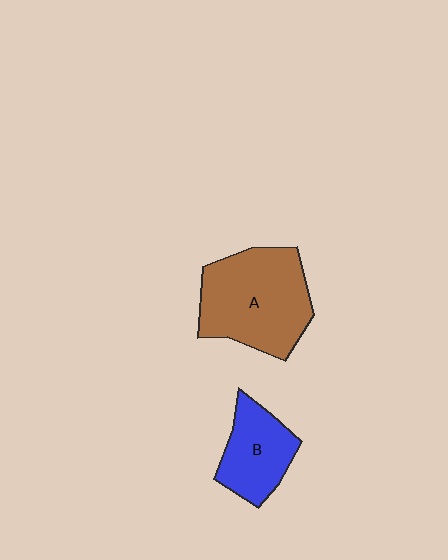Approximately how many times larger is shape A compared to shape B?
Approximately 1.7 times.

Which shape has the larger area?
Shape A (brown).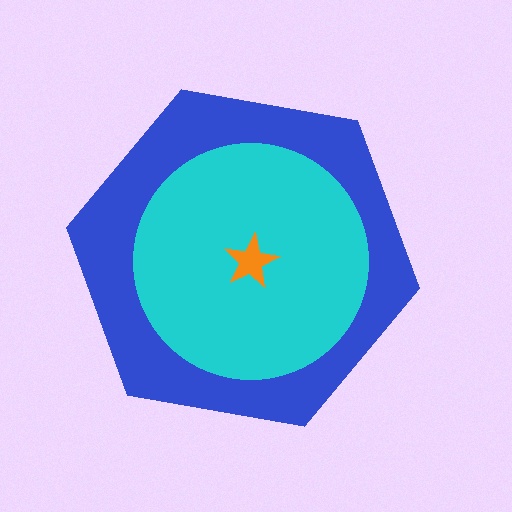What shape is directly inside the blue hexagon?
The cyan circle.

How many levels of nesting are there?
3.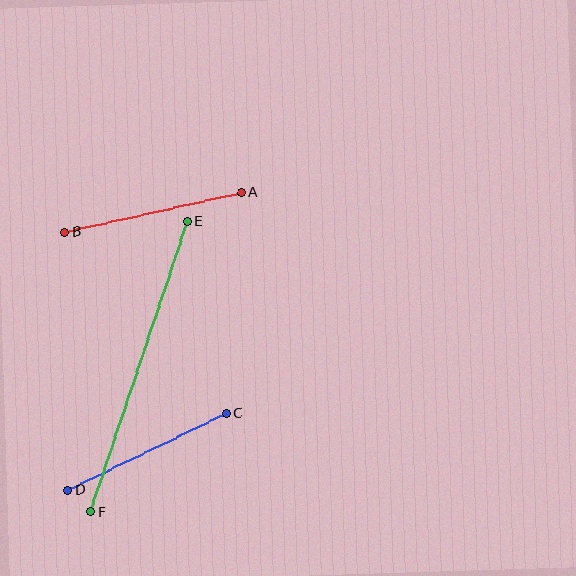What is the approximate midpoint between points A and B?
The midpoint is at approximately (153, 213) pixels.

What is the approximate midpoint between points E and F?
The midpoint is at approximately (139, 367) pixels.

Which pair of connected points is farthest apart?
Points E and F are farthest apart.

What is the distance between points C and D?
The distance is approximately 176 pixels.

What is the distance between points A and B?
The distance is approximately 181 pixels.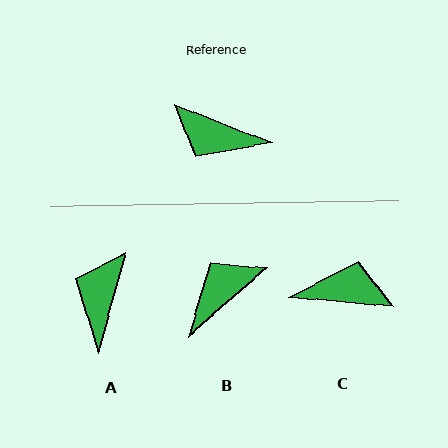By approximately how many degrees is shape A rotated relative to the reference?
Approximately 83 degrees clockwise.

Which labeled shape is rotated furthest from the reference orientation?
C, about 163 degrees away.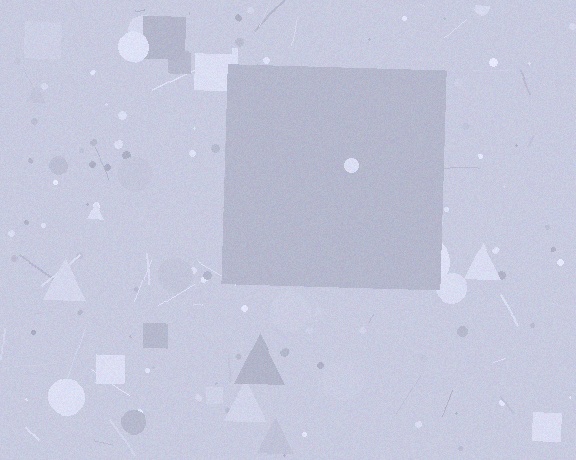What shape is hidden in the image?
A square is hidden in the image.